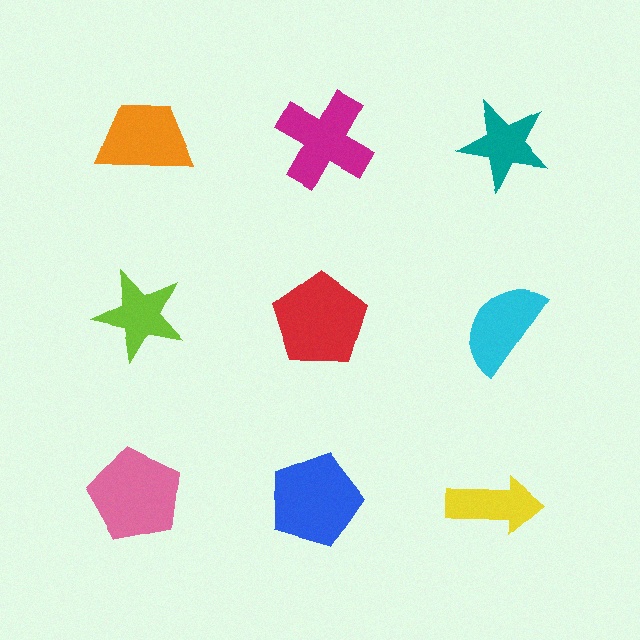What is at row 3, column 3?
A yellow arrow.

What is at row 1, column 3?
A teal star.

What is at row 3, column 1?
A pink pentagon.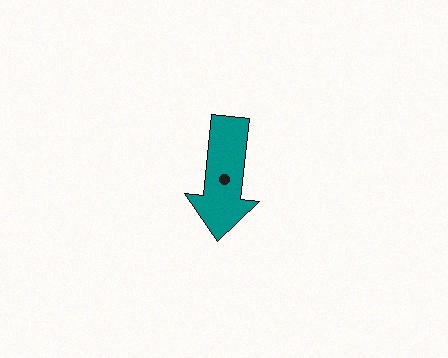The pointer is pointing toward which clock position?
Roughly 6 o'clock.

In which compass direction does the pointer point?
South.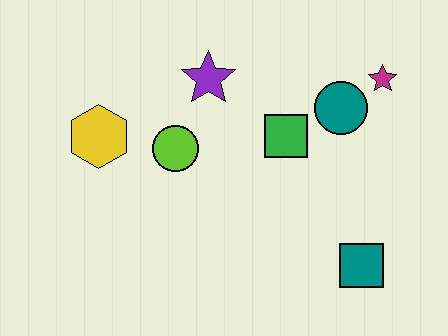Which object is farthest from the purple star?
The teal square is farthest from the purple star.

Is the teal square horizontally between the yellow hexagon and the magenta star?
Yes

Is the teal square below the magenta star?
Yes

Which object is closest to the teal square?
The green square is closest to the teal square.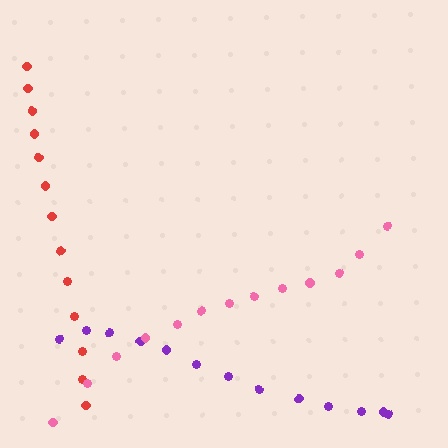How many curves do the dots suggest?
There are 3 distinct paths.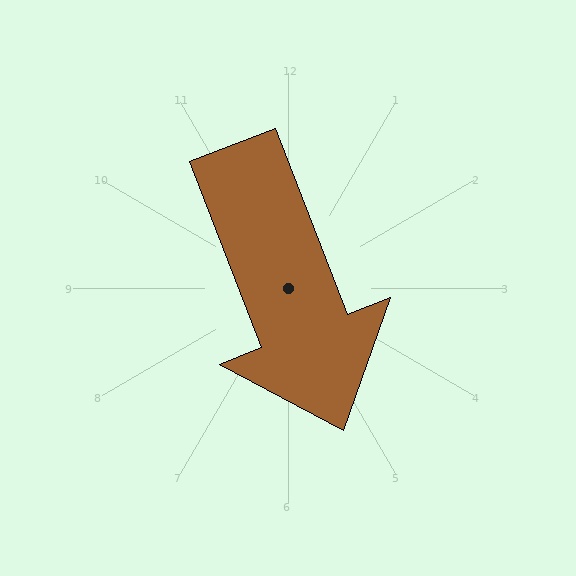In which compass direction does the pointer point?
South.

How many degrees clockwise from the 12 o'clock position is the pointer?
Approximately 159 degrees.